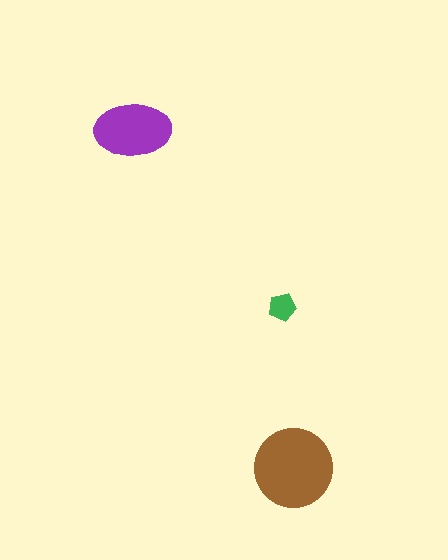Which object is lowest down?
The brown circle is bottommost.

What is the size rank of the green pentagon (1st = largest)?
3rd.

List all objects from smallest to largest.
The green pentagon, the purple ellipse, the brown circle.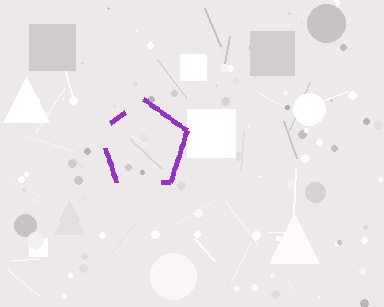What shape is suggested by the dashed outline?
The dashed outline suggests a pentagon.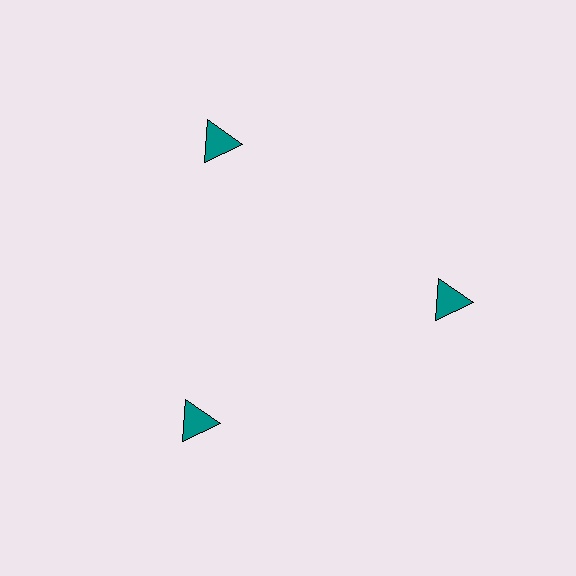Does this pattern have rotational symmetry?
Yes, this pattern has 3-fold rotational symmetry. It looks the same after rotating 120 degrees around the center.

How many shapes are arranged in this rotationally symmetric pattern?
There are 3 shapes, arranged in 3 groups of 1.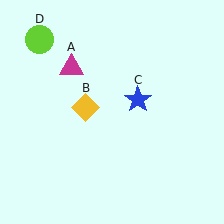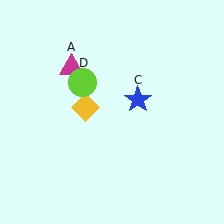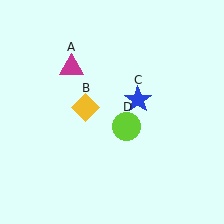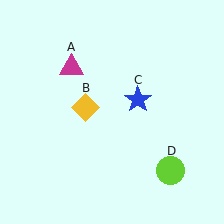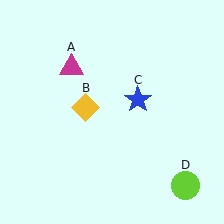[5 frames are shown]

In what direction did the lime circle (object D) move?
The lime circle (object D) moved down and to the right.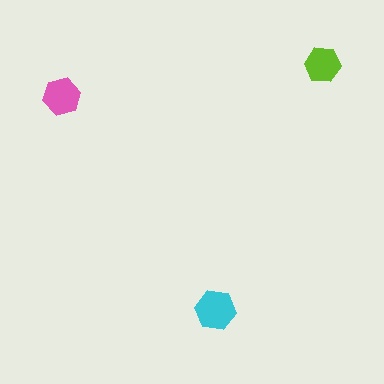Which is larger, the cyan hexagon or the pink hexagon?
The cyan one.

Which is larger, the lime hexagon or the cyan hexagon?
The cyan one.